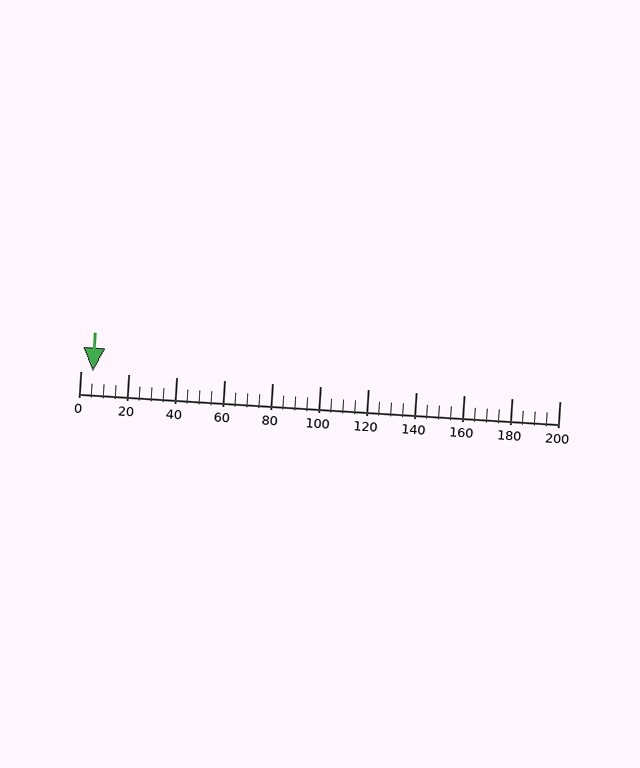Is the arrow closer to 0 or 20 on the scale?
The arrow is closer to 0.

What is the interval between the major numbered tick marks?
The major tick marks are spaced 20 units apart.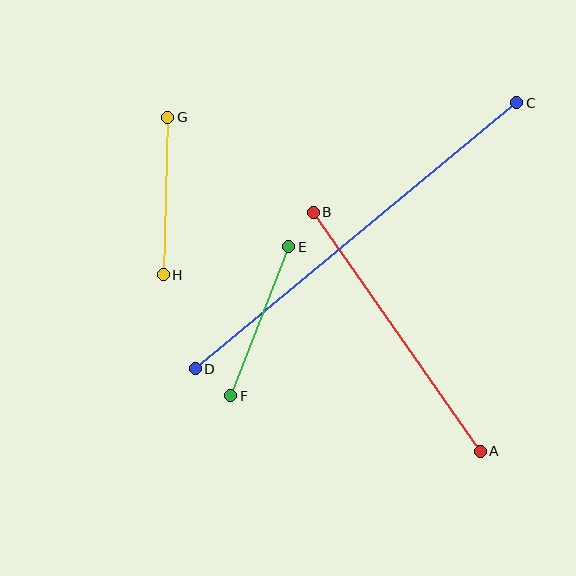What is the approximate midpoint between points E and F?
The midpoint is at approximately (260, 321) pixels.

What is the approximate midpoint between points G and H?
The midpoint is at approximately (166, 196) pixels.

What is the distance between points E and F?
The distance is approximately 160 pixels.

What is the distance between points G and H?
The distance is approximately 158 pixels.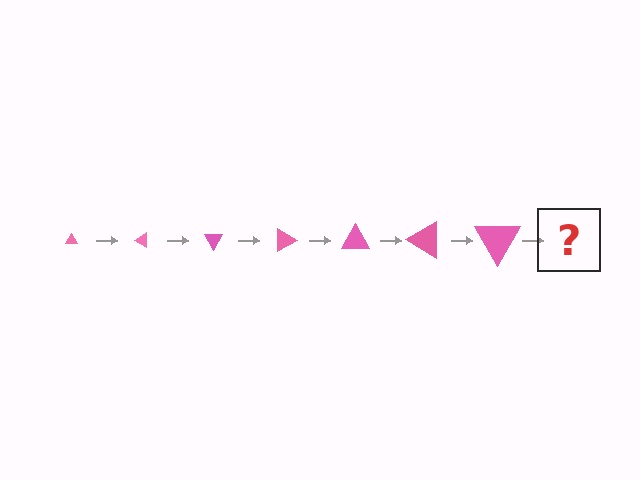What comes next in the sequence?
The next element should be a triangle, larger than the previous one and rotated 210 degrees from the start.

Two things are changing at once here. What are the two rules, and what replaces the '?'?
The two rules are that the triangle grows larger each step and it rotates 30 degrees each step. The '?' should be a triangle, larger than the previous one and rotated 210 degrees from the start.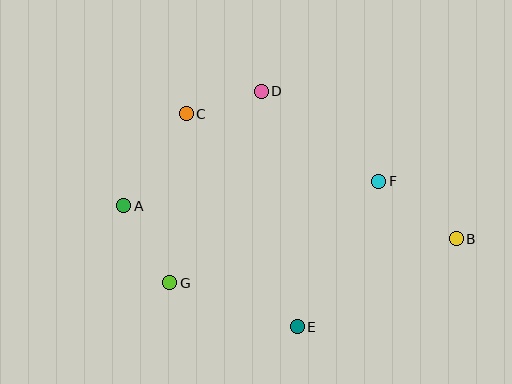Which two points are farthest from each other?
Points A and B are farthest from each other.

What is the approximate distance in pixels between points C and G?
The distance between C and G is approximately 170 pixels.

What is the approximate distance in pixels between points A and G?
The distance between A and G is approximately 89 pixels.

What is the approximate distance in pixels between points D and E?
The distance between D and E is approximately 238 pixels.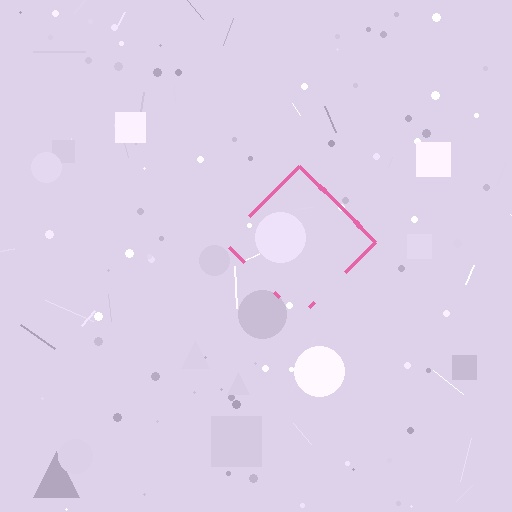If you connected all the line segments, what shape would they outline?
They would outline a diamond.